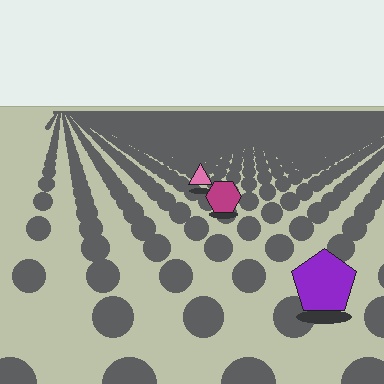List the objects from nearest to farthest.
From nearest to farthest: the purple pentagon, the magenta hexagon, the pink triangle.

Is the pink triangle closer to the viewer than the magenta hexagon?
No. The magenta hexagon is closer — you can tell from the texture gradient: the ground texture is coarser near it.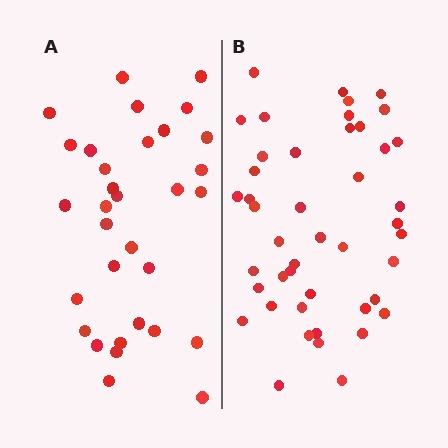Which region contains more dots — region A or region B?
Region B (the right region) has more dots.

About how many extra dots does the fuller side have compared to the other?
Region B has approximately 15 more dots than region A.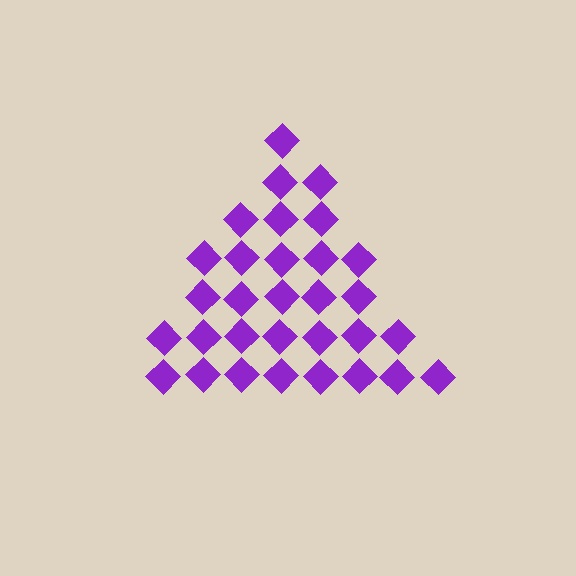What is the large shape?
The large shape is a triangle.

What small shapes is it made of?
It is made of small diamonds.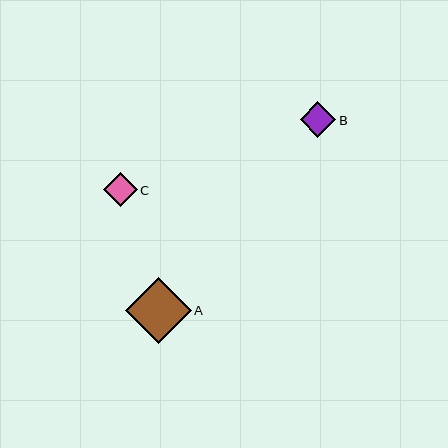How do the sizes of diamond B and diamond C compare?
Diamond B and diamond C are approximately the same size.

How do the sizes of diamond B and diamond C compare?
Diamond B and diamond C are approximately the same size.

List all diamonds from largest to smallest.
From largest to smallest: A, B, C.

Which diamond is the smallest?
Diamond C is the smallest with a size of approximately 34 pixels.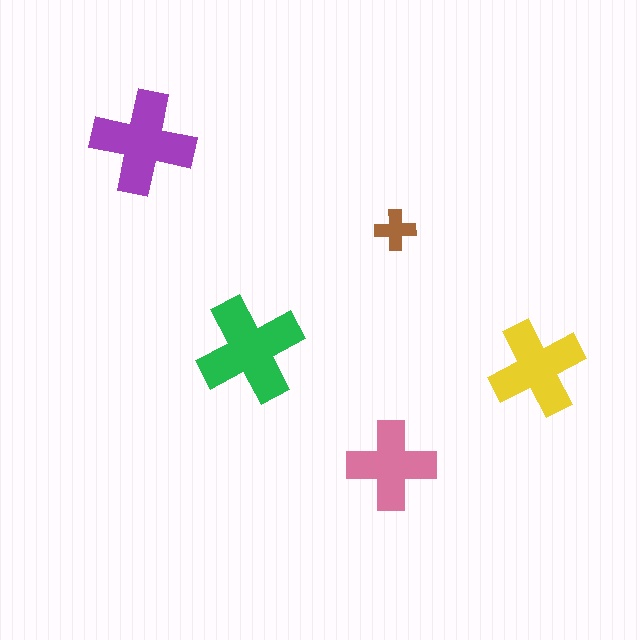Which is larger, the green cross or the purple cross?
The green one.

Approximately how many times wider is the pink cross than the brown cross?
About 2 times wider.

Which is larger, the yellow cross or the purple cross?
The purple one.